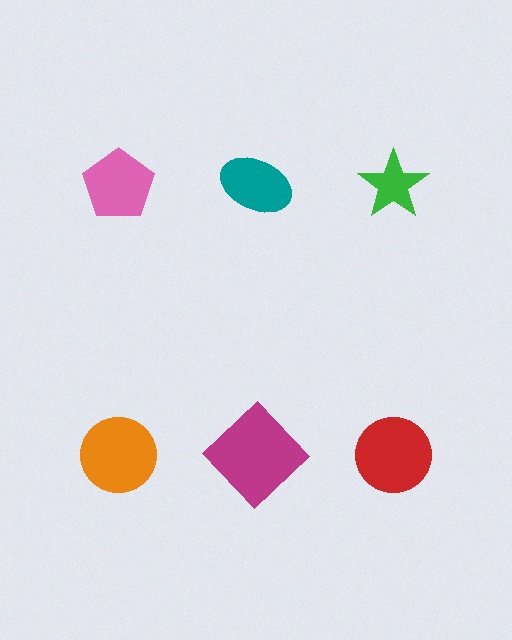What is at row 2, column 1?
An orange circle.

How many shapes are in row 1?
3 shapes.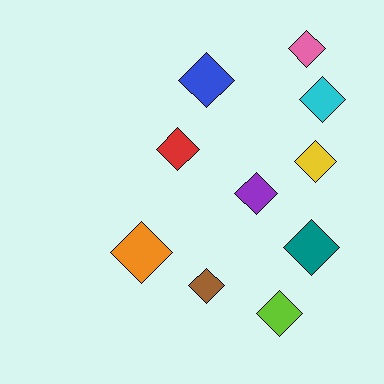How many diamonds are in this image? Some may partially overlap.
There are 10 diamonds.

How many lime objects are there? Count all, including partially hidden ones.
There is 1 lime object.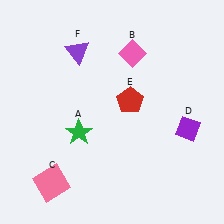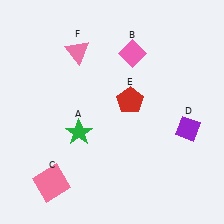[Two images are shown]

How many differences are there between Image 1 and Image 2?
There is 1 difference between the two images.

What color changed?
The triangle (F) changed from purple in Image 1 to pink in Image 2.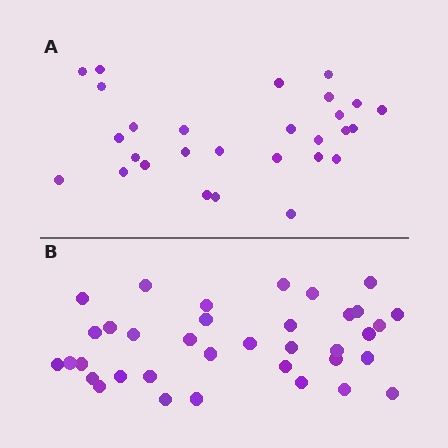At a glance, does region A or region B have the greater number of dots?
Region B (the bottom region) has more dots.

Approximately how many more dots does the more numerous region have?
Region B has roughly 8 or so more dots than region A.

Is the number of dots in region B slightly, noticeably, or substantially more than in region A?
Region B has noticeably more, but not dramatically so. The ratio is roughly 1.3 to 1.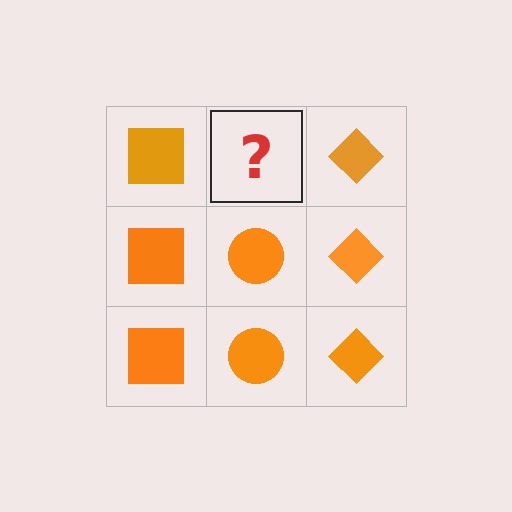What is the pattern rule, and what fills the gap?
The rule is that each column has a consistent shape. The gap should be filled with an orange circle.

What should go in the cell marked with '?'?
The missing cell should contain an orange circle.